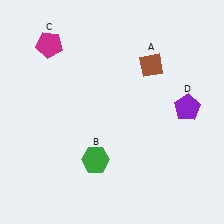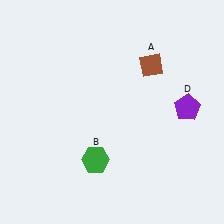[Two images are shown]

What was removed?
The magenta pentagon (C) was removed in Image 2.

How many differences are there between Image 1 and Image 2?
There is 1 difference between the two images.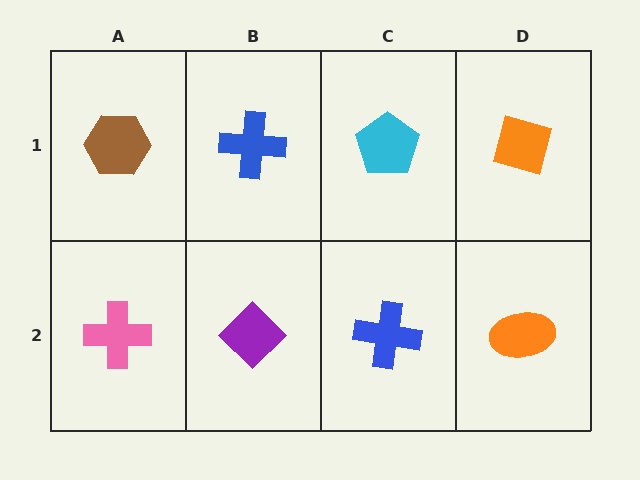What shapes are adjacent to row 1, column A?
A pink cross (row 2, column A), a blue cross (row 1, column B).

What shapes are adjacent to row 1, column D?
An orange ellipse (row 2, column D), a cyan pentagon (row 1, column C).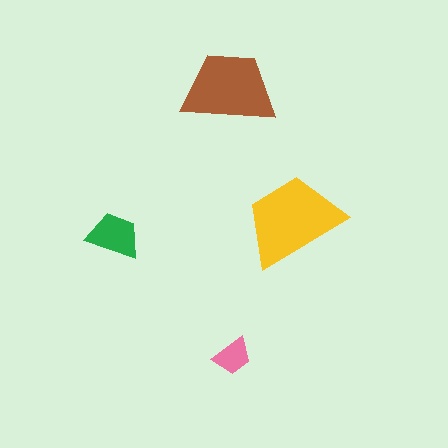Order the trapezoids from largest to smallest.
the yellow one, the brown one, the green one, the pink one.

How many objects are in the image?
There are 4 objects in the image.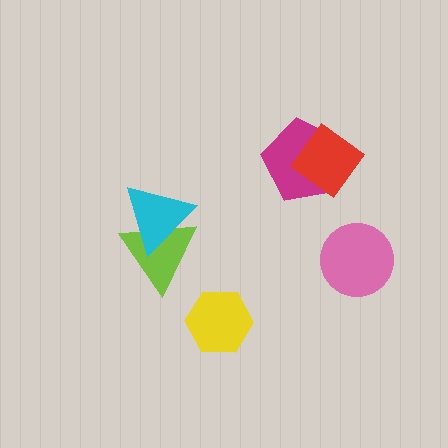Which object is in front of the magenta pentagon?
The red diamond is in front of the magenta pentagon.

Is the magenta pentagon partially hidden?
Yes, it is partially covered by another shape.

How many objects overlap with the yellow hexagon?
0 objects overlap with the yellow hexagon.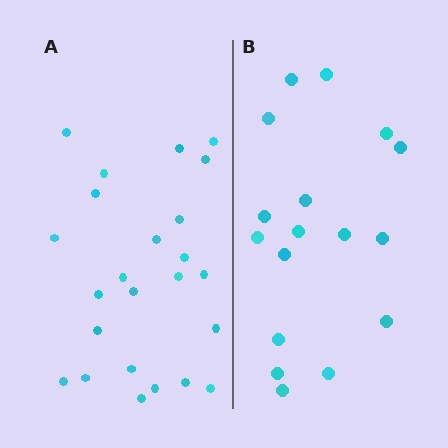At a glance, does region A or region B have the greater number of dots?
Region A (the left region) has more dots.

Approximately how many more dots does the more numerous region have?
Region A has roughly 8 or so more dots than region B.